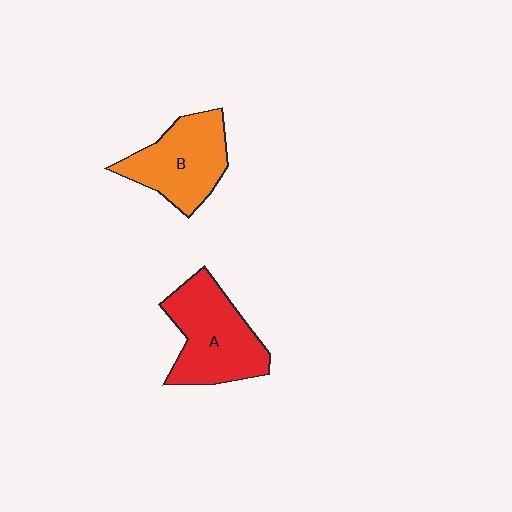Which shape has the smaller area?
Shape B (orange).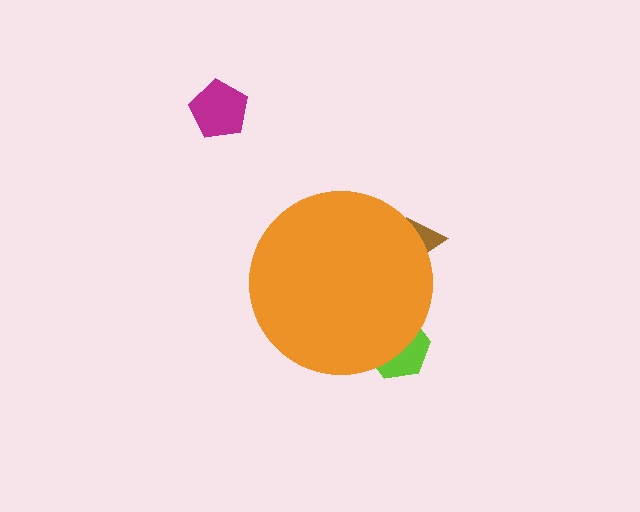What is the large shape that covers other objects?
An orange circle.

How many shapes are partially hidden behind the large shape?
2 shapes are partially hidden.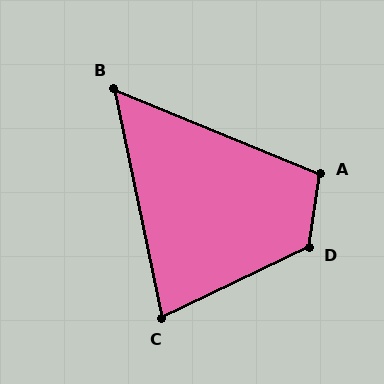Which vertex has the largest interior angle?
D, at approximately 124 degrees.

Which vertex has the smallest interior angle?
B, at approximately 56 degrees.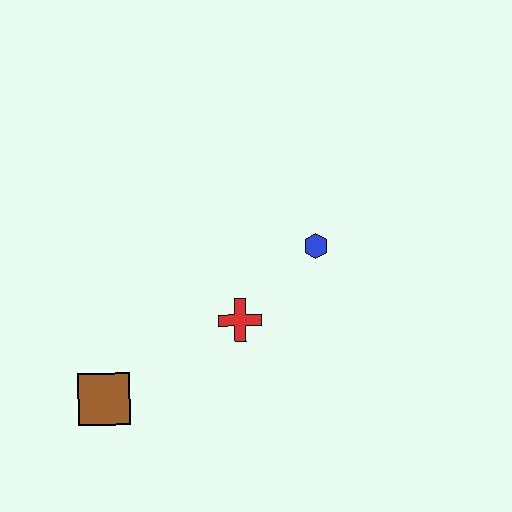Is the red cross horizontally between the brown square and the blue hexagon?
Yes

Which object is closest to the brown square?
The red cross is closest to the brown square.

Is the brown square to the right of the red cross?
No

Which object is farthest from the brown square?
The blue hexagon is farthest from the brown square.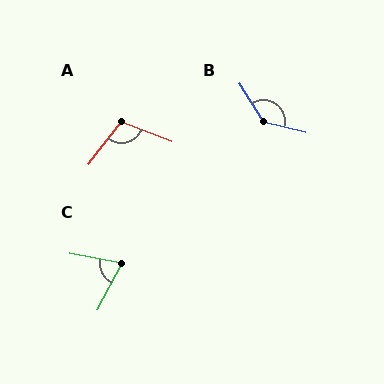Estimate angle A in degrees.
Approximately 106 degrees.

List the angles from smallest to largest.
C (72°), A (106°), B (136°).